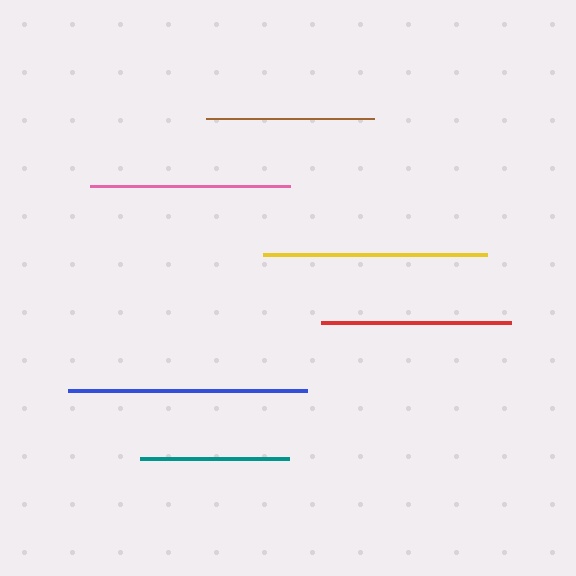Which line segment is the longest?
The blue line is the longest at approximately 239 pixels.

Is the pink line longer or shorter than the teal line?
The pink line is longer than the teal line.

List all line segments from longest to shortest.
From longest to shortest: blue, yellow, pink, red, brown, teal.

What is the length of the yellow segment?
The yellow segment is approximately 224 pixels long.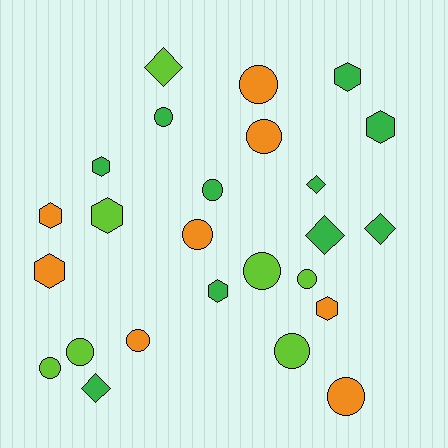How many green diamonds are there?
There are 4 green diamonds.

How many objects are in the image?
There are 25 objects.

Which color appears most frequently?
Green, with 10 objects.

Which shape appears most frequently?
Circle, with 12 objects.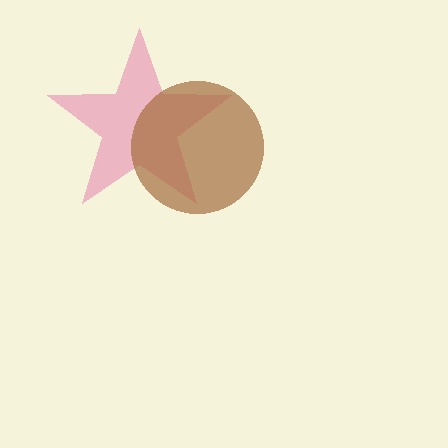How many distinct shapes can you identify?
There are 2 distinct shapes: a pink star, a brown circle.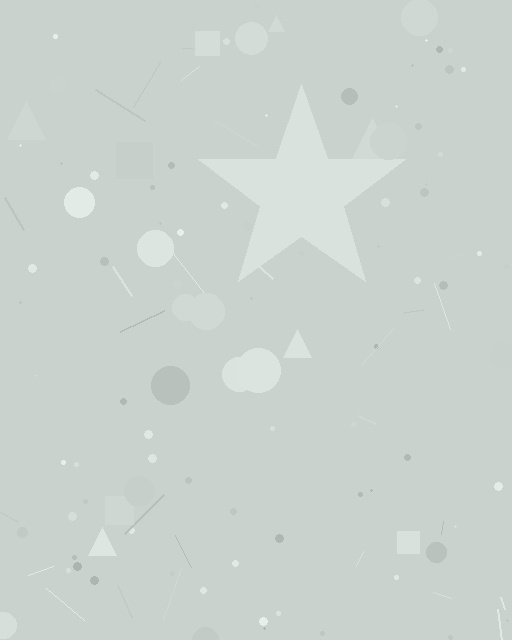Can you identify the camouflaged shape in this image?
The camouflaged shape is a star.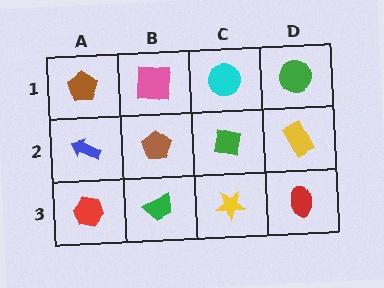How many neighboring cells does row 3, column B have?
3.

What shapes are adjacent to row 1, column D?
A yellow rectangle (row 2, column D), a cyan circle (row 1, column C).